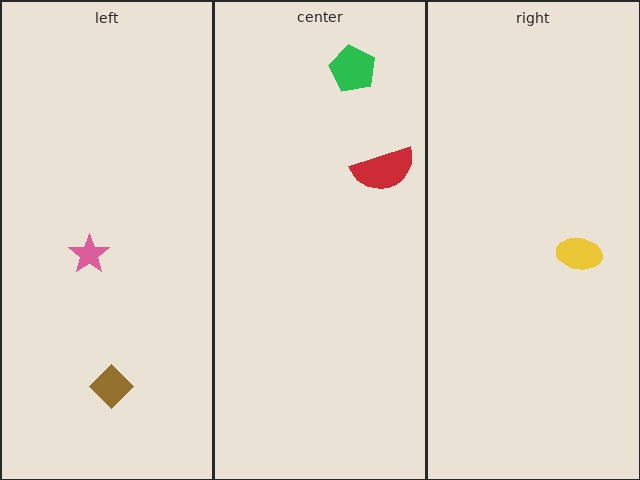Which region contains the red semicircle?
The center region.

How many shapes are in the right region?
1.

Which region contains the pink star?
The left region.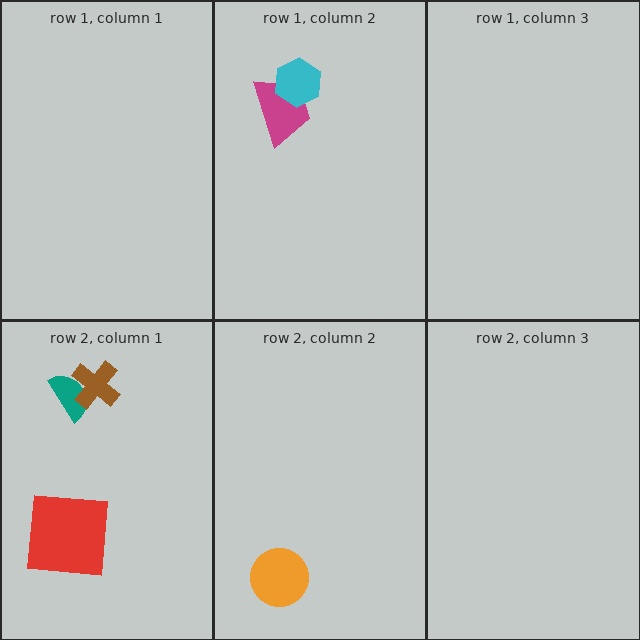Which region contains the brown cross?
The row 2, column 1 region.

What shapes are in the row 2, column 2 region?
The orange circle.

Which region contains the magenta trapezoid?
The row 1, column 2 region.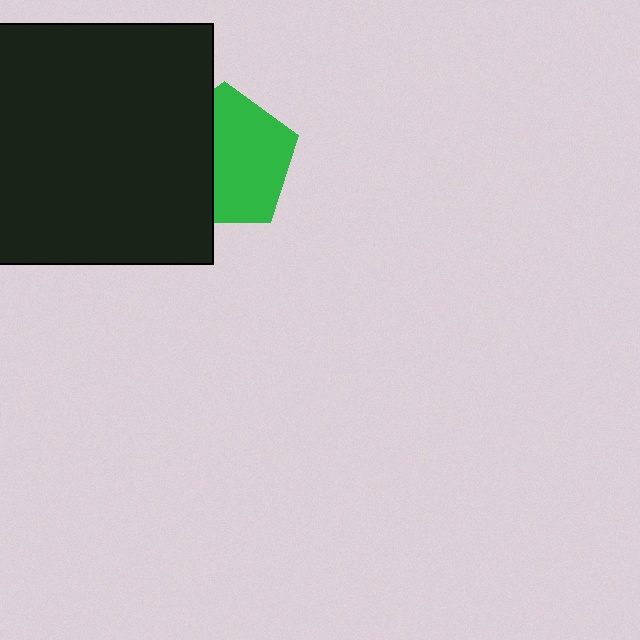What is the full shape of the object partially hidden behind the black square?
The partially hidden object is a green pentagon.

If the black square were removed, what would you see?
You would see the complete green pentagon.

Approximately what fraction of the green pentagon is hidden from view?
Roughly 40% of the green pentagon is hidden behind the black square.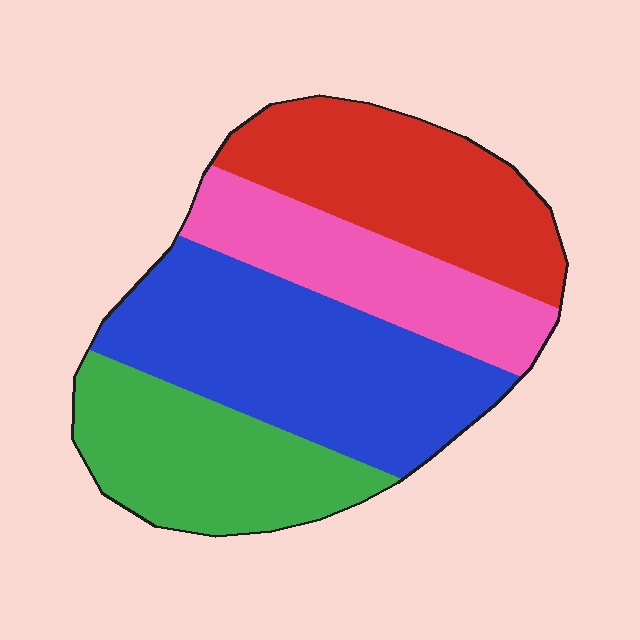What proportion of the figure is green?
Green covers roughly 20% of the figure.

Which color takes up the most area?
Blue, at roughly 35%.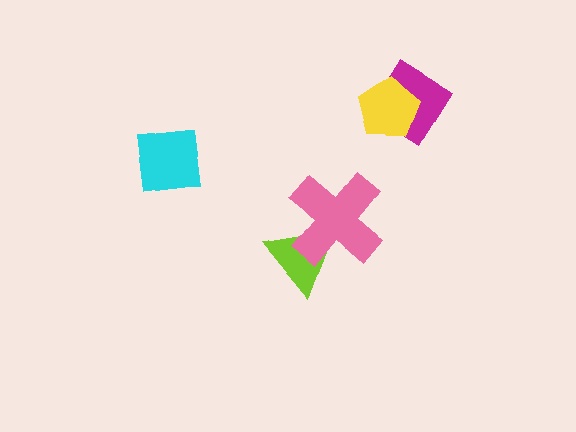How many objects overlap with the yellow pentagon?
1 object overlaps with the yellow pentagon.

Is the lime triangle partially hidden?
Yes, it is partially covered by another shape.